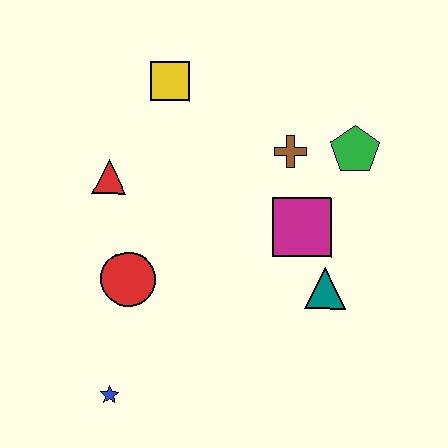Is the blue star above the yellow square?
No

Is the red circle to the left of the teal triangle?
Yes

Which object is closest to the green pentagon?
The brown cross is closest to the green pentagon.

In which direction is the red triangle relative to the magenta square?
The red triangle is to the left of the magenta square.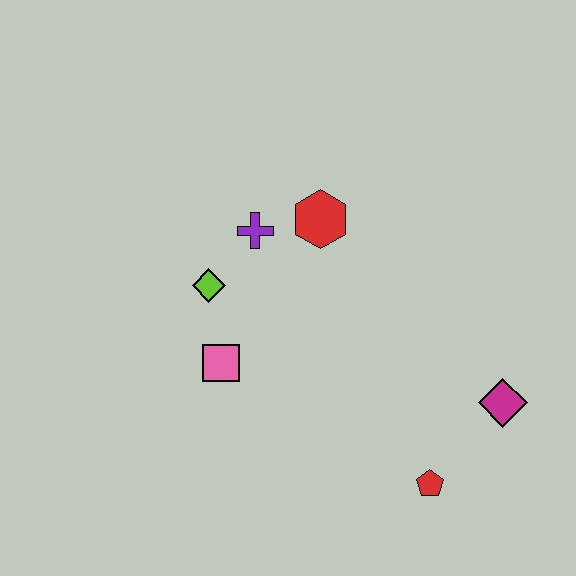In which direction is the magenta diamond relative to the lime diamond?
The magenta diamond is to the right of the lime diamond.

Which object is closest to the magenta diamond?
The red pentagon is closest to the magenta diamond.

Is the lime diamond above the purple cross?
No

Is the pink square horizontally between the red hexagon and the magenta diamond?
No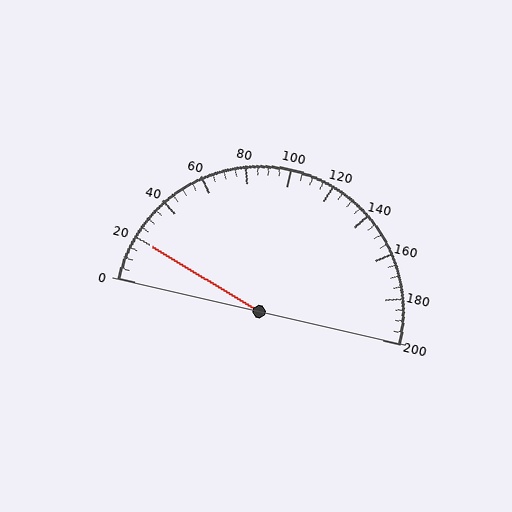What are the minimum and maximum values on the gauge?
The gauge ranges from 0 to 200.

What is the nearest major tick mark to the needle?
The nearest major tick mark is 20.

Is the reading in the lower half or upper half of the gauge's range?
The reading is in the lower half of the range (0 to 200).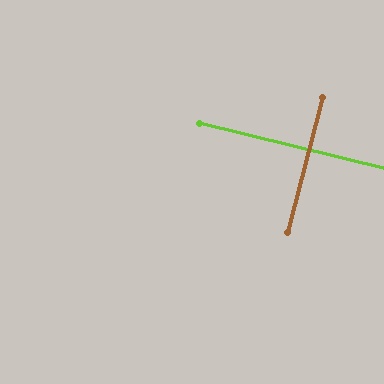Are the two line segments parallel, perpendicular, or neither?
Perpendicular — they meet at approximately 89°.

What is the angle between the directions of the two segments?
Approximately 89 degrees.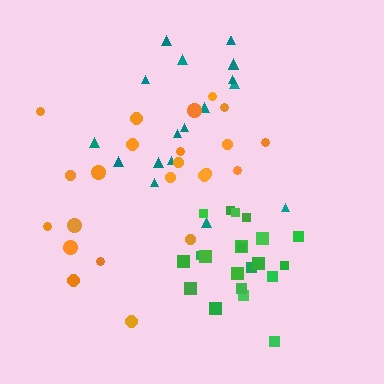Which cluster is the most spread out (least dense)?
Orange.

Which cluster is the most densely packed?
Green.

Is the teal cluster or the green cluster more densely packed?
Green.